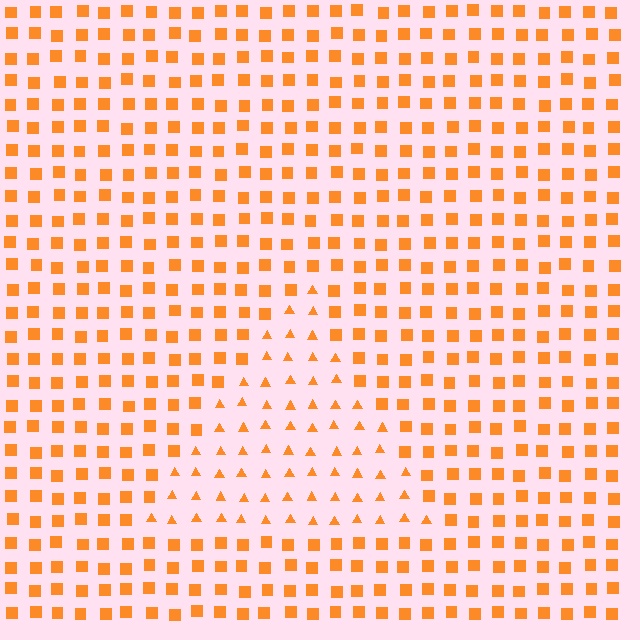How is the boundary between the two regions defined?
The boundary is defined by a change in element shape: triangles inside vs. squares outside. All elements share the same color and spacing.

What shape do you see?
I see a triangle.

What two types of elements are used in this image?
The image uses triangles inside the triangle region and squares outside it.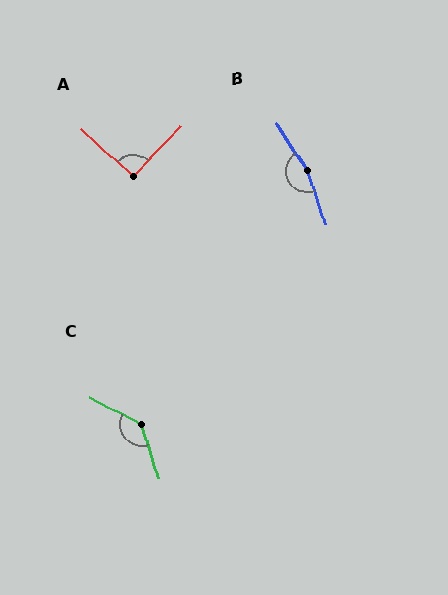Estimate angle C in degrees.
Approximately 134 degrees.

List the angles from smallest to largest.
A (91°), C (134°), B (165°).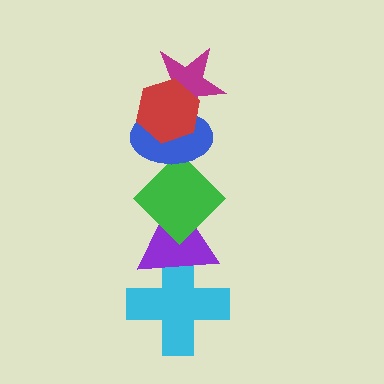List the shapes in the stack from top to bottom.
From top to bottom: the red hexagon, the magenta star, the blue ellipse, the green diamond, the purple triangle, the cyan cross.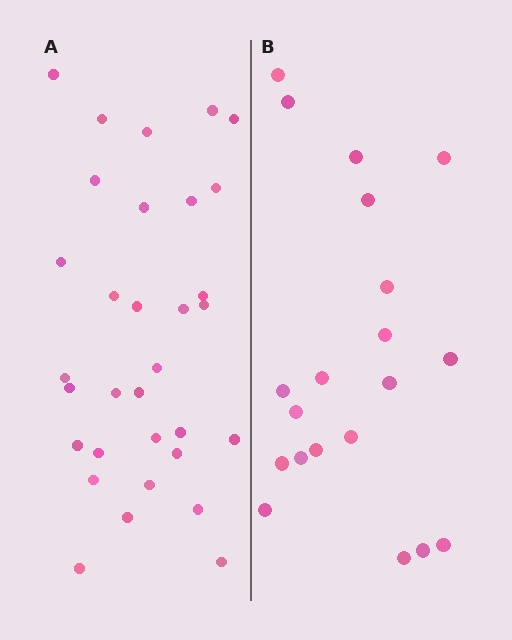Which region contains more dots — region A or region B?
Region A (the left region) has more dots.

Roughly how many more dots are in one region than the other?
Region A has roughly 12 or so more dots than region B.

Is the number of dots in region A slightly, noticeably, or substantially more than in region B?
Region A has substantially more. The ratio is roughly 1.6 to 1.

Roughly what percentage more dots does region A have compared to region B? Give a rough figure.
About 60% more.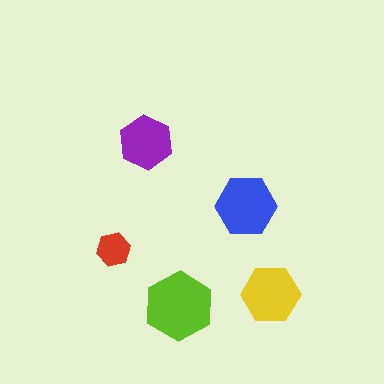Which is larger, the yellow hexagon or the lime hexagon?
The lime one.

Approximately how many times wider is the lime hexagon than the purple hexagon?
About 1.5 times wider.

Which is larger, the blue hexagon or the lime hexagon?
The lime one.